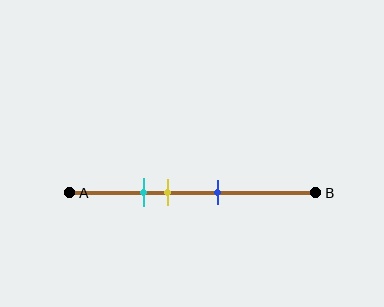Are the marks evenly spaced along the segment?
Yes, the marks are approximately evenly spaced.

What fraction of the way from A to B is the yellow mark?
The yellow mark is approximately 40% (0.4) of the way from A to B.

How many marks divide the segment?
There are 3 marks dividing the segment.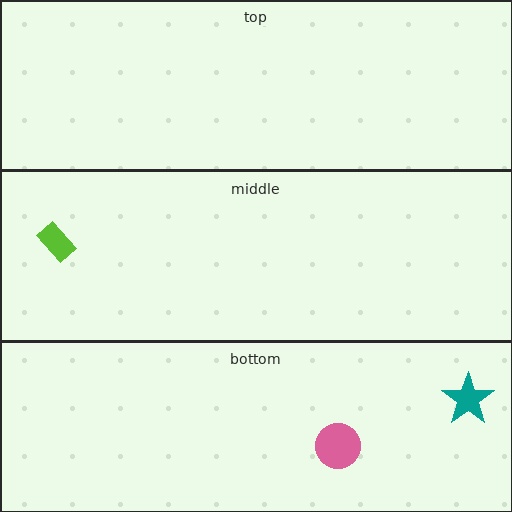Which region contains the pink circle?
The bottom region.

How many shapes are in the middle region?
1.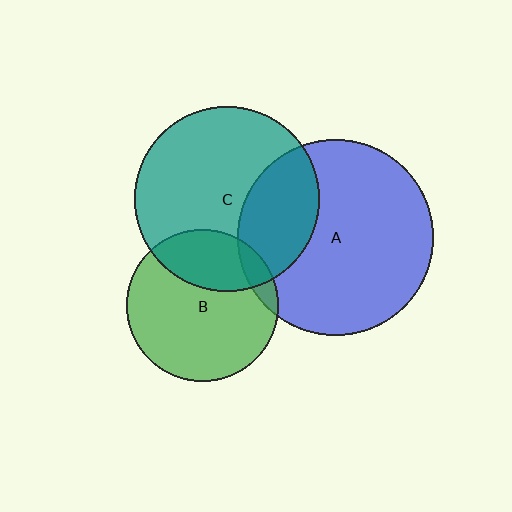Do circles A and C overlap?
Yes.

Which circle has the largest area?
Circle A (blue).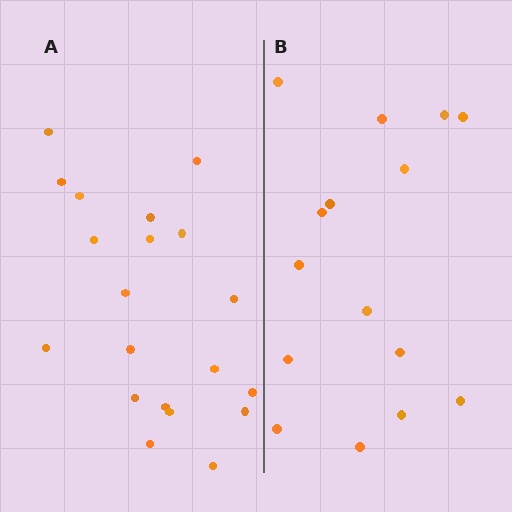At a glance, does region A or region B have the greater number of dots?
Region A (the left region) has more dots.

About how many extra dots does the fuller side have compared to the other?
Region A has about 5 more dots than region B.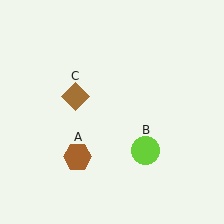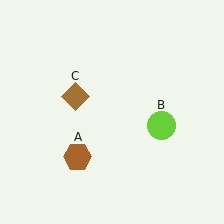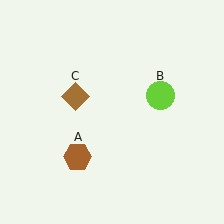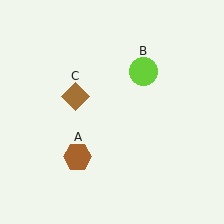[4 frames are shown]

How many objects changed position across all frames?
1 object changed position: lime circle (object B).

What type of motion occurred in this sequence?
The lime circle (object B) rotated counterclockwise around the center of the scene.